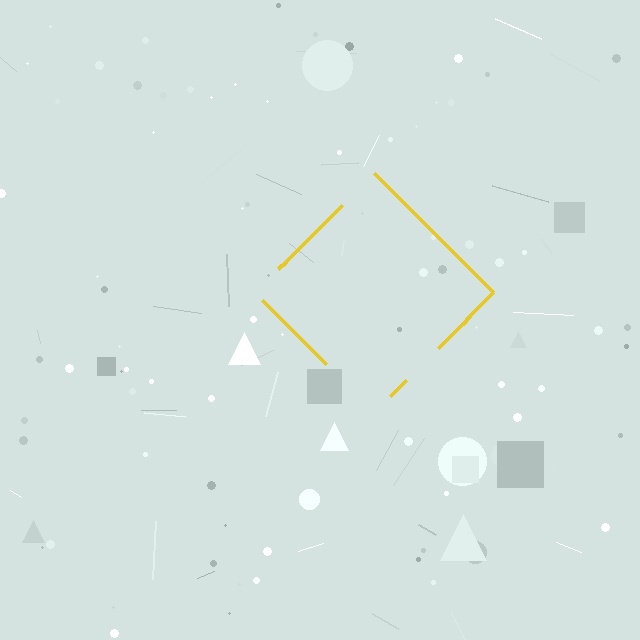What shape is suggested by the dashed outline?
The dashed outline suggests a diamond.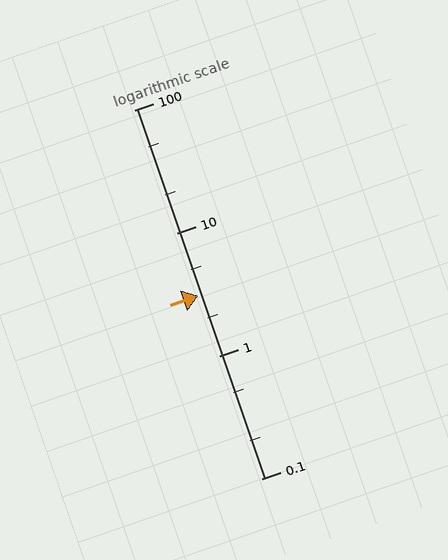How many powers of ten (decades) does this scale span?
The scale spans 3 decades, from 0.1 to 100.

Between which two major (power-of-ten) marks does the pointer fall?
The pointer is between 1 and 10.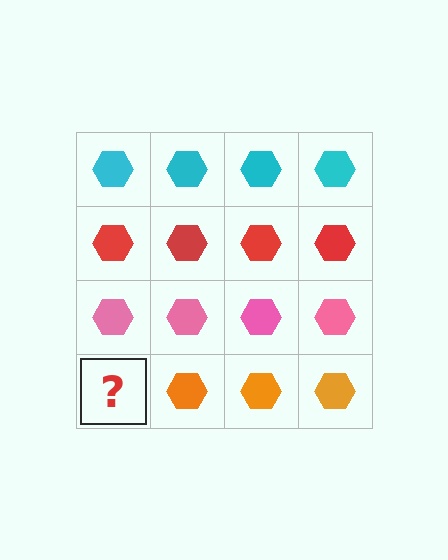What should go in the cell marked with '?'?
The missing cell should contain an orange hexagon.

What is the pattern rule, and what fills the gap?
The rule is that each row has a consistent color. The gap should be filled with an orange hexagon.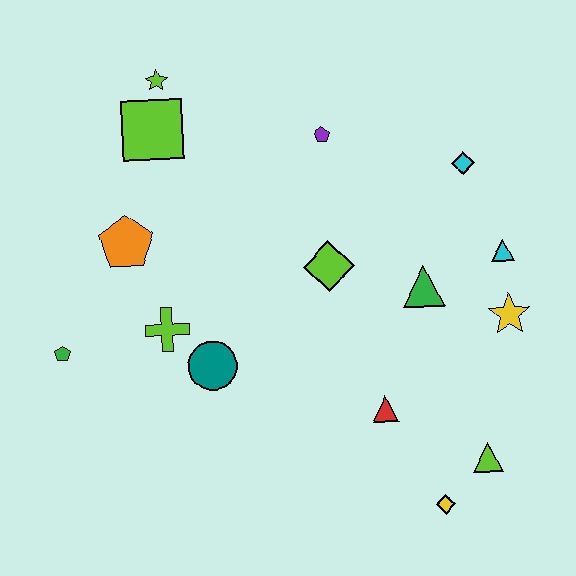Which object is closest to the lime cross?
The teal circle is closest to the lime cross.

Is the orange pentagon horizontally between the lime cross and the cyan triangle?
No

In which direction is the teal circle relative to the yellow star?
The teal circle is to the left of the yellow star.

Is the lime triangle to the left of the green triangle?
No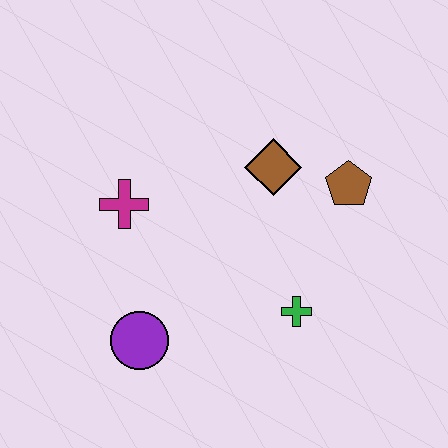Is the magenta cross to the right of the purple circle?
No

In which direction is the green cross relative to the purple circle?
The green cross is to the right of the purple circle.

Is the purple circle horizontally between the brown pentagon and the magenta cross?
Yes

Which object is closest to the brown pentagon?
The brown diamond is closest to the brown pentagon.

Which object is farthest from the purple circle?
The brown pentagon is farthest from the purple circle.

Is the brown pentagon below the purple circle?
No